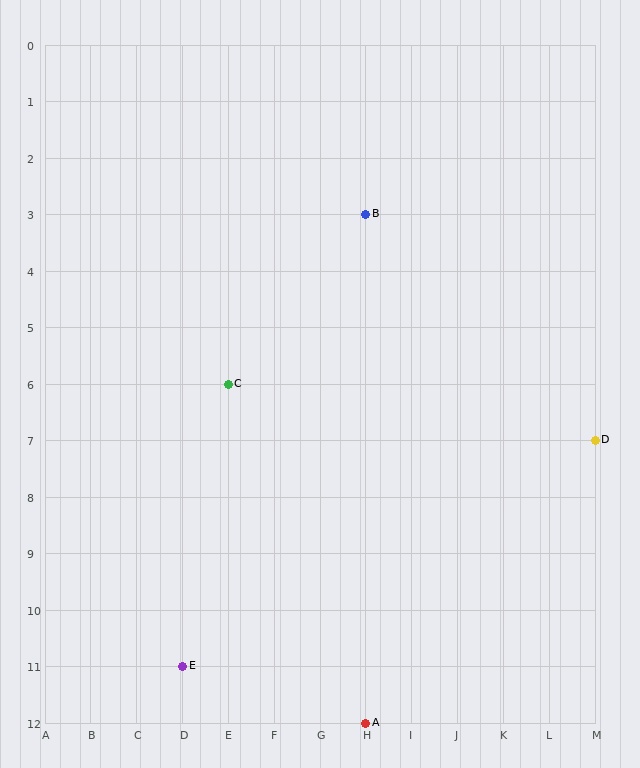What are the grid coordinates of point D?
Point D is at grid coordinates (M, 7).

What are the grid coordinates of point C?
Point C is at grid coordinates (E, 6).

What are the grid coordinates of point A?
Point A is at grid coordinates (H, 12).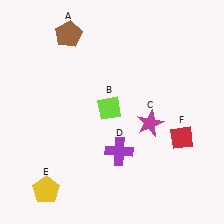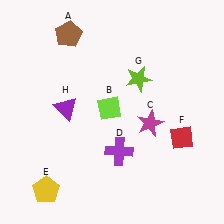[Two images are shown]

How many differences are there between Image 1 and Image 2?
There are 2 differences between the two images.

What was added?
A lime star (G), a purple triangle (H) were added in Image 2.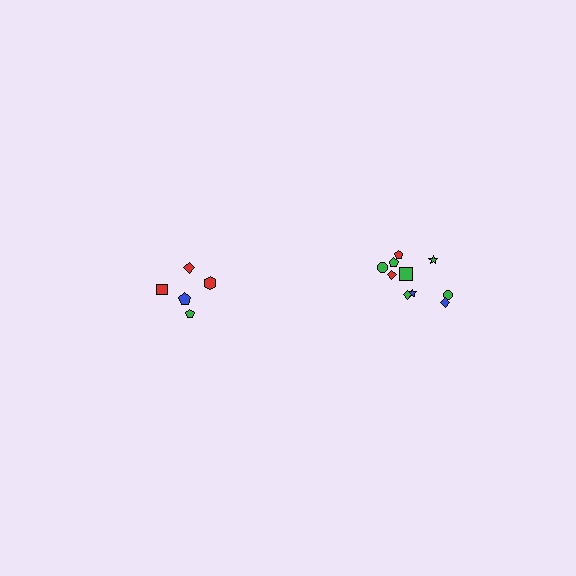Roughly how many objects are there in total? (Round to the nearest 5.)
Roughly 15 objects in total.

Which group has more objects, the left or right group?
The right group.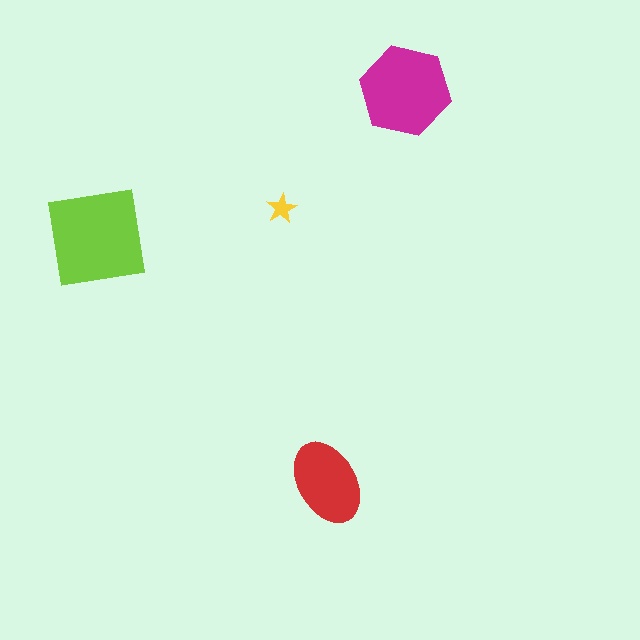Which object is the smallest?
The yellow star.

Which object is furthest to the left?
The lime square is leftmost.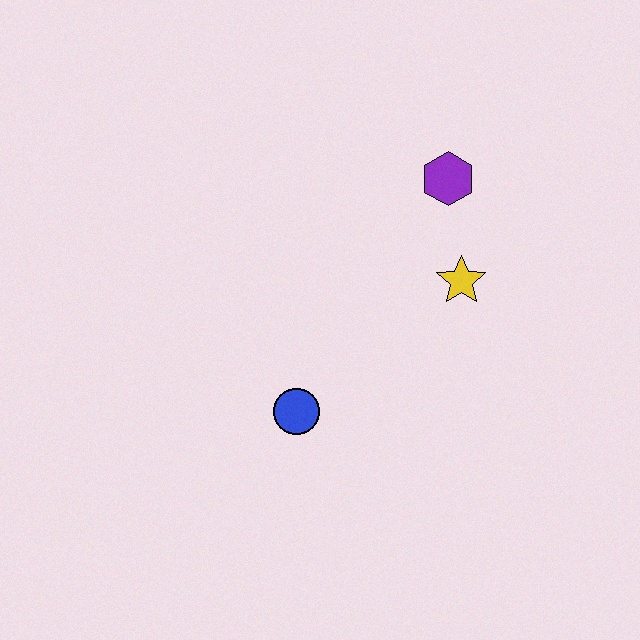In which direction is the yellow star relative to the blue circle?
The yellow star is to the right of the blue circle.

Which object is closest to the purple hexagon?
The yellow star is closest to the purple hexagon.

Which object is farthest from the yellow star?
The blue circle is farthest from the yellow star.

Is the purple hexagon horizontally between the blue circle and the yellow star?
Yes